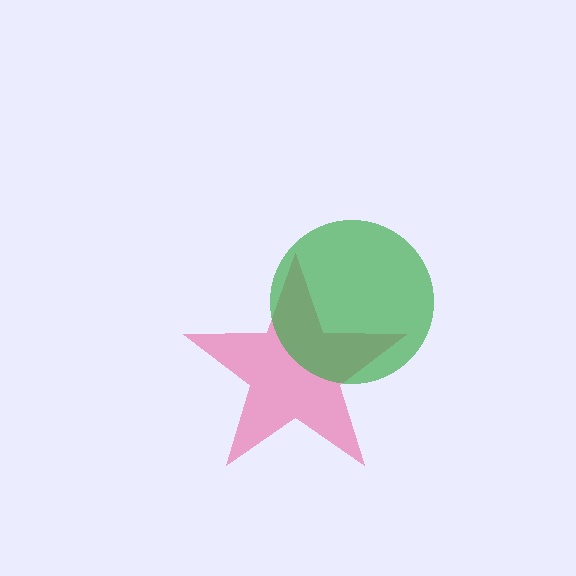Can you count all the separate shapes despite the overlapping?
Yes, there are 2 separate shapes.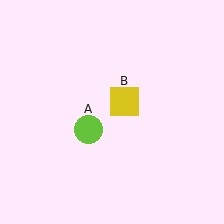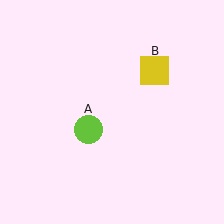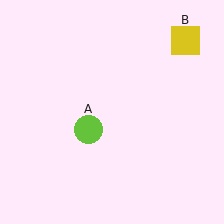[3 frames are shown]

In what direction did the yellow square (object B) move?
The yellow square (object B) moved up and to the right.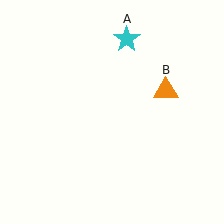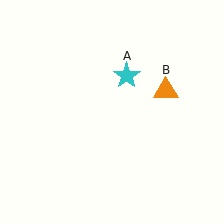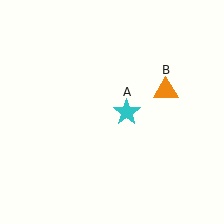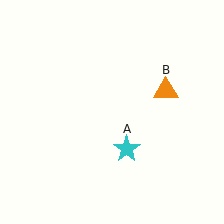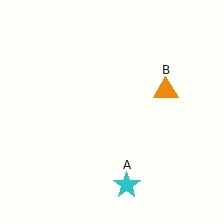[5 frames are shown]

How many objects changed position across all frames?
1 object changed position: cyan star (object A).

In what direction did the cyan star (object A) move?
The cyan star (object A) moved down.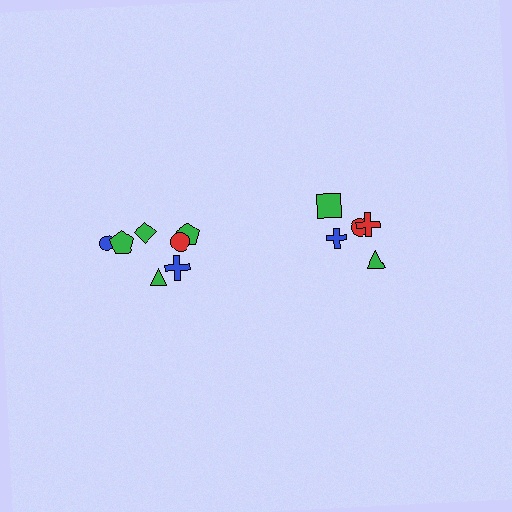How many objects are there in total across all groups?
There are 12 objects.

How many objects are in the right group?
There are 5 objects.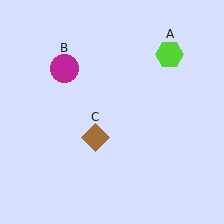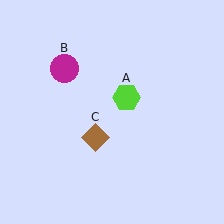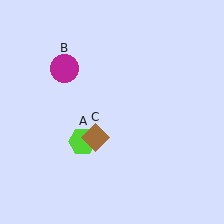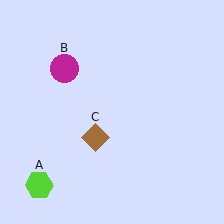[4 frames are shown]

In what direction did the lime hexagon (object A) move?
The lime hexagon (object A) moved down and to the left.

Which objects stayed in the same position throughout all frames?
Magenta circle (object B) and brown diamond (object C) remained stationary.